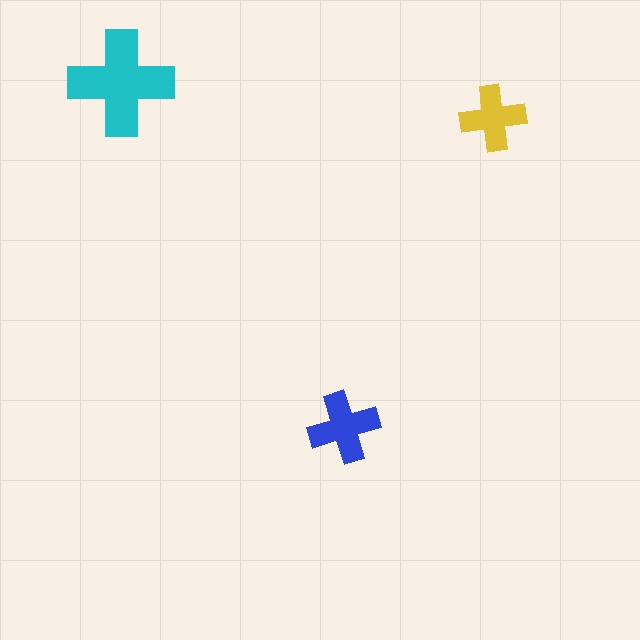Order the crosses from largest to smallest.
the cyan one, the blue one, the yellow one.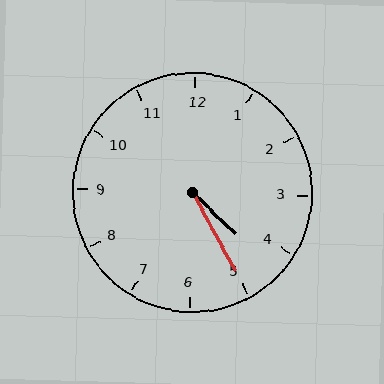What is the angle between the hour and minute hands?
Approximately 18 degrees.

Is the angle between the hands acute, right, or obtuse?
It is acute.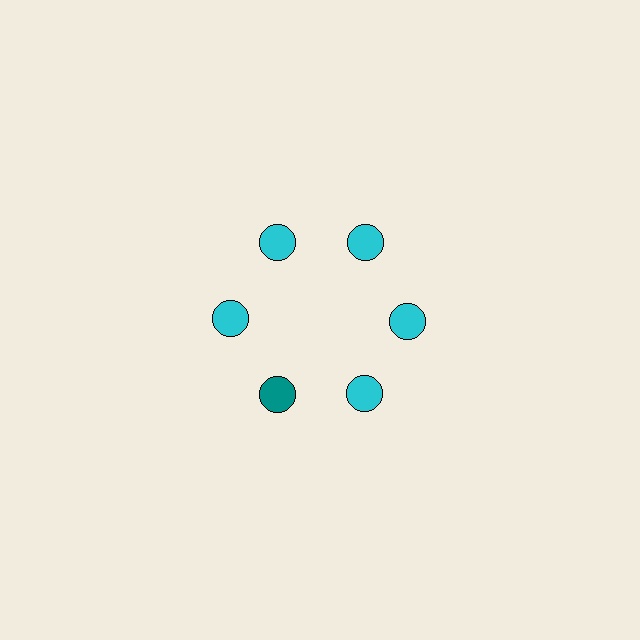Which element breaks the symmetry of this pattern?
The teal circle at roughly the 7 o'clock position breaks the symmetry. All other shapes are cyan circles.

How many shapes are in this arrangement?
There are 6 shapes arranged in a ring pattern.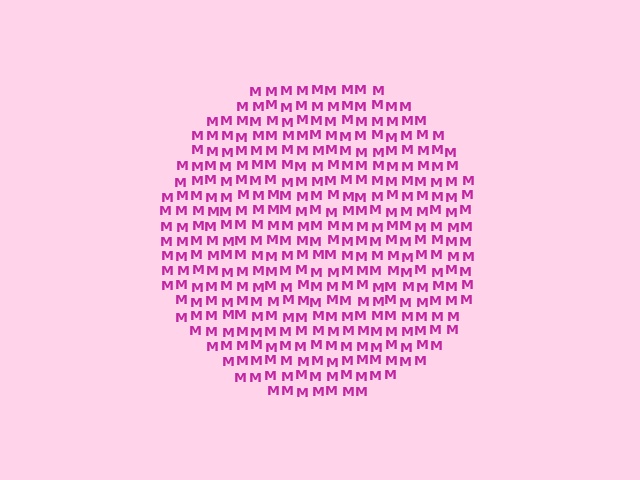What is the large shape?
The large shape is a circle.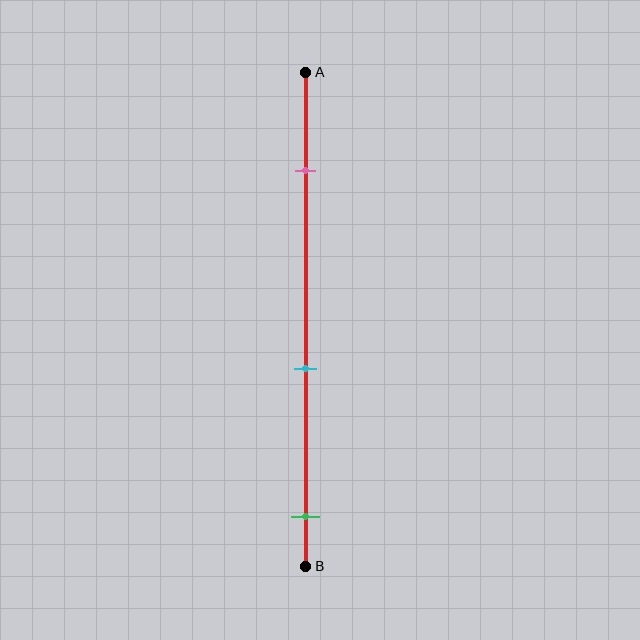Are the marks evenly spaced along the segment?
Yes, the marks are approximately evenly spaced.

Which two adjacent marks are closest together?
The cyan and green marks are the closest adjacent pair.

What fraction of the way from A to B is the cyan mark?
The cyan mark is approximately 60% (0.6) of the way from A to B.